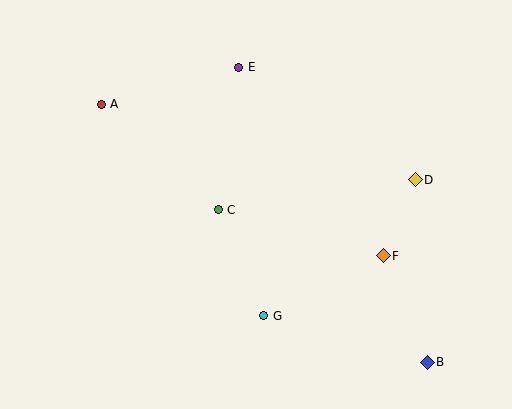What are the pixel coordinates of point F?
Point F is at (383, 256).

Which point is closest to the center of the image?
Point C at (218, 210) is closest to the center.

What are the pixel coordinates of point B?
Point B is at (427, 362).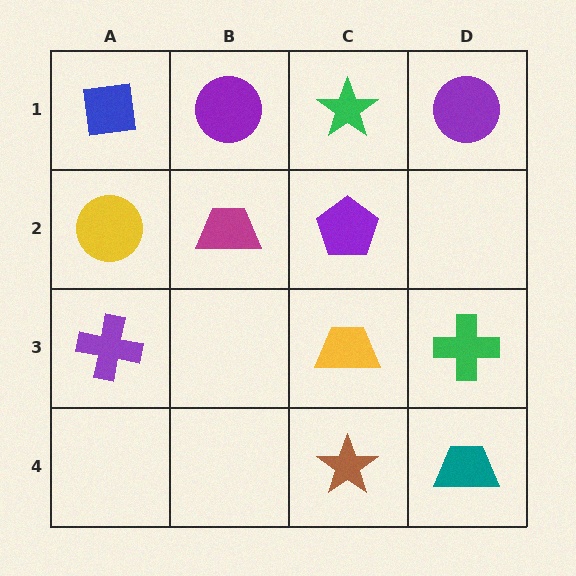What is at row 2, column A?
A yellow circle.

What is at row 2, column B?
A magenta trapezoid.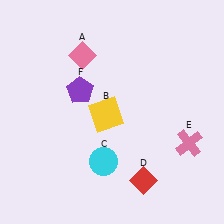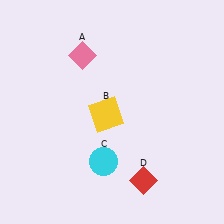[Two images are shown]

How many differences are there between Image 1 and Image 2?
There are 2 differences between the two images.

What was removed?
The purple pentagon (F), the pink cross (E) were removed in Image 2.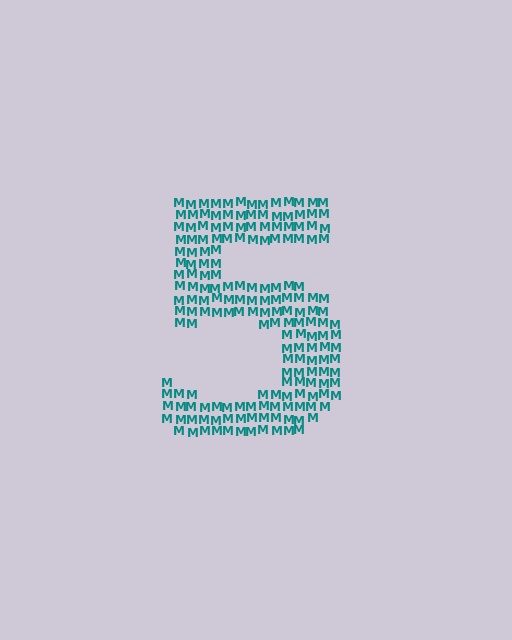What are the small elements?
The small elements are letter M's.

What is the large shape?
The large shape is the digit 5.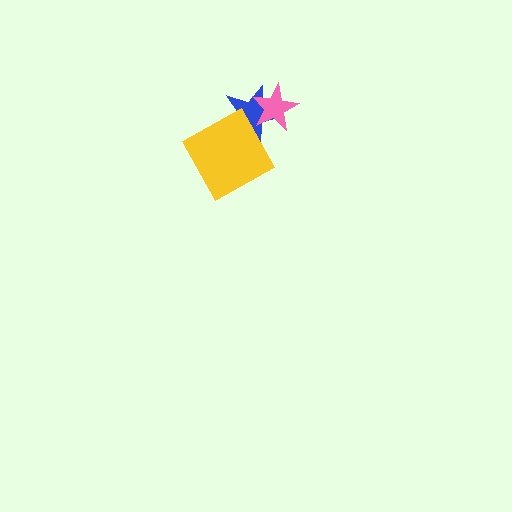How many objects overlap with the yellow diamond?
2 objects overlap with the yellow diamond.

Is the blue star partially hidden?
Yes, it is partially covered by another shape.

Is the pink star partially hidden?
Yes, it is partially covered by another shape.